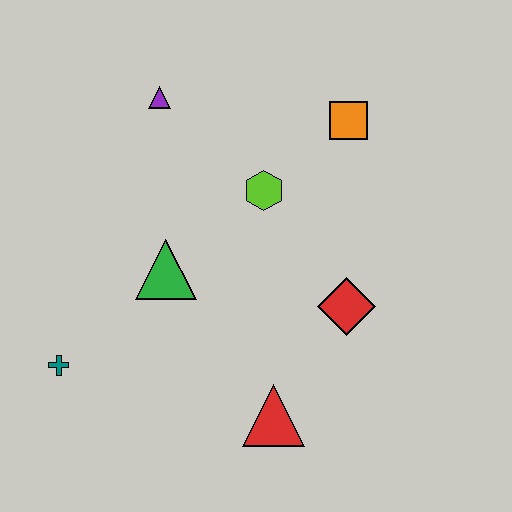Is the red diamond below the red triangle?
No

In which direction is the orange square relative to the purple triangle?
The orange square is to the right of the purple triangle.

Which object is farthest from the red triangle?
The purple triangle is farthest from the red triangle.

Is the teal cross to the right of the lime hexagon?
No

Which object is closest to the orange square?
The lime hexagon is closest to the orange square.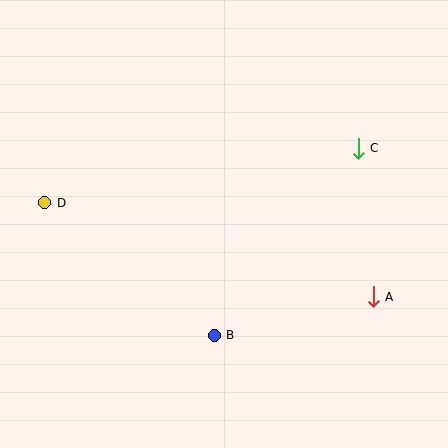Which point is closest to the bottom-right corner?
Point A is closest to the bottom-right corner.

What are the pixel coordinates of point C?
Point C is at (358, 148).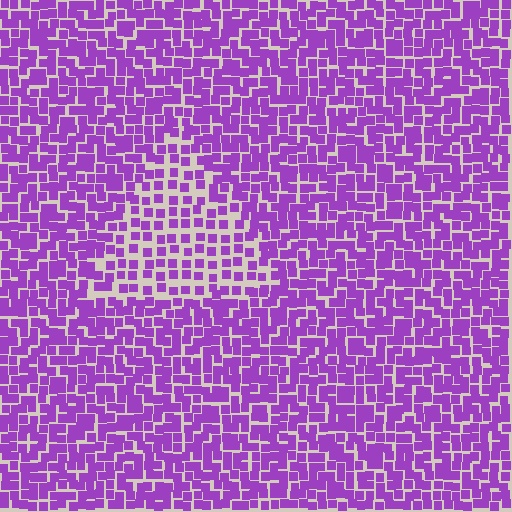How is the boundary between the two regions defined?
The boundary is defined by a change in element density (approximately 1.8x ratio). All elements are the same color, size, and shape.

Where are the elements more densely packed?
The elements are more densely packed outside the triangle boundary.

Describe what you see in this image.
The image contains small purple elements arranged at two different densities. A triangle-shaped region is visible where the elements are less densely packed than the surrounding area.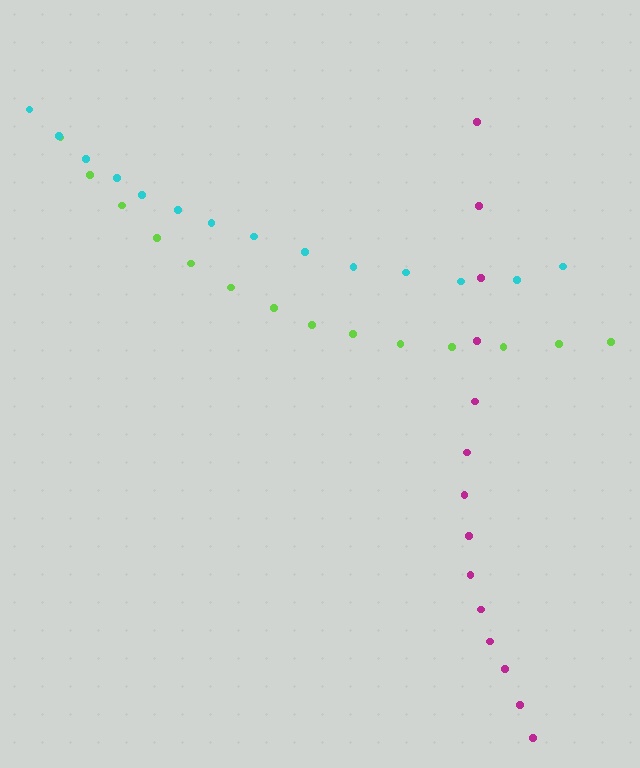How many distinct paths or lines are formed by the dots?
There are 3 distinct paths.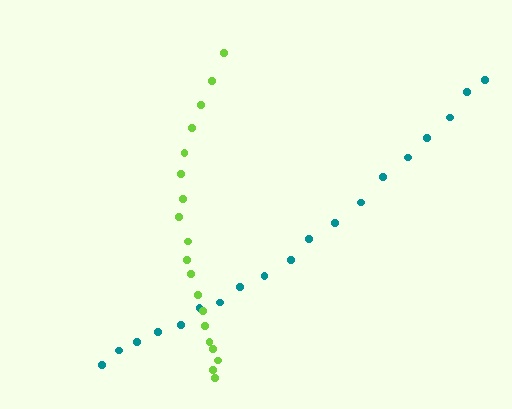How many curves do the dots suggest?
There are 2 distinct paths.